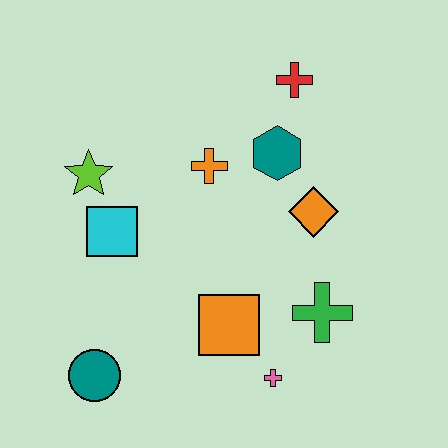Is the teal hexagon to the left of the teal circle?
No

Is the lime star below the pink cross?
No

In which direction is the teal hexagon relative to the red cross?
The teal hexagon is below the red cross.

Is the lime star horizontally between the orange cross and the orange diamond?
No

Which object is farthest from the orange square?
The red cross is farthest from the orange square.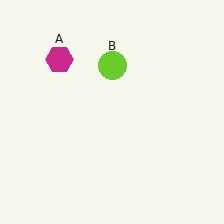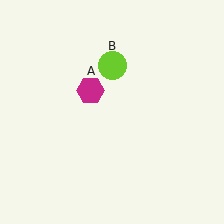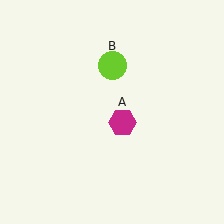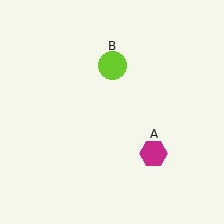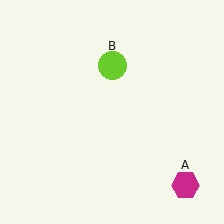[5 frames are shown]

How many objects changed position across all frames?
1 object changed position: magenta hexagon (object A).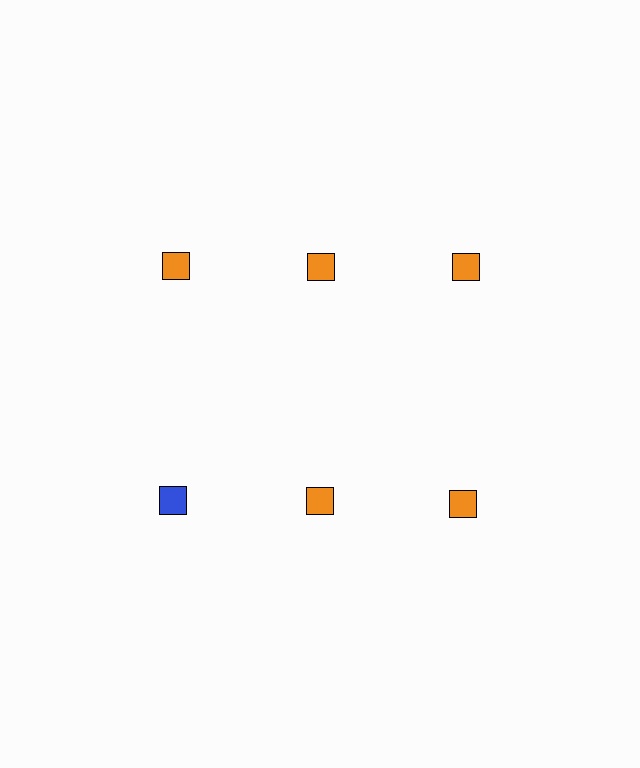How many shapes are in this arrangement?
There are 6 shapes arranged in a grid pattern.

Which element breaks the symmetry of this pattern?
The blue square in the second row, leftmost column breaks the symmetry. All other shapes are orange squares.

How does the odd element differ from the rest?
It has a different color: blue instead of orange.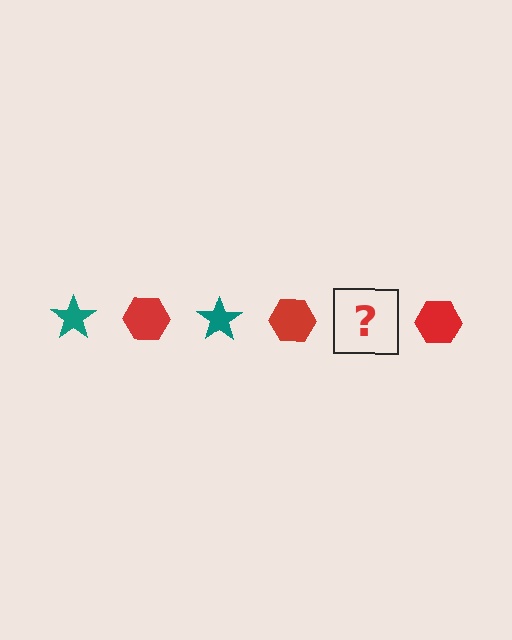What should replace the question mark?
The question mark should be replaced with a teal star.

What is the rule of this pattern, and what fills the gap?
The rule is that the pattern alternates between teal star and red hexagon. The gap should be filled with a teal star.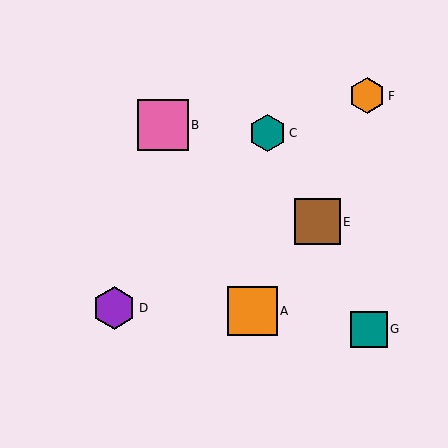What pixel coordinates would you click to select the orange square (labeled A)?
Click at (252, 311) to select the orange square A.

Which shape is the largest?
The pink square (labeled B) is the largest.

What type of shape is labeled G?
Shape G is a teal square.